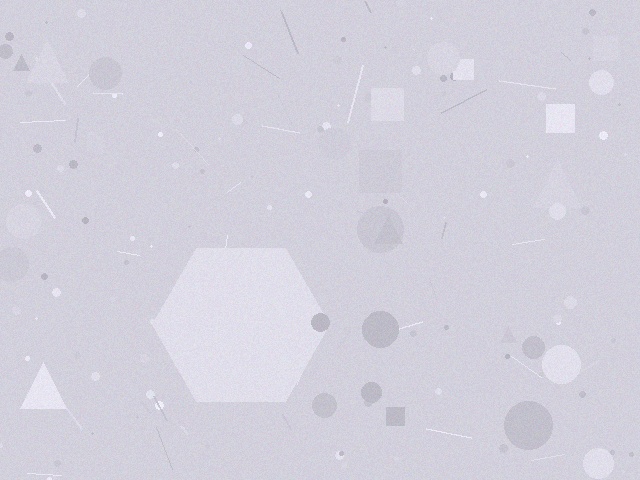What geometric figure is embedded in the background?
A hexagon is embedded in the background.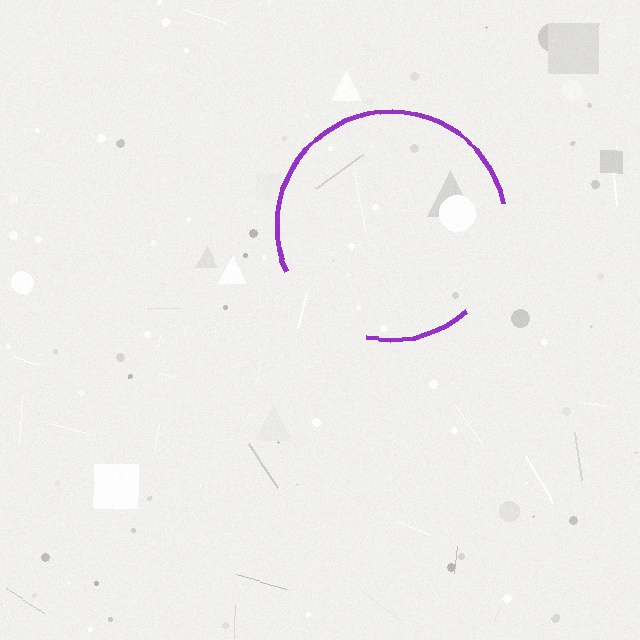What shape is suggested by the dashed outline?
The dashed outline suggests a circle.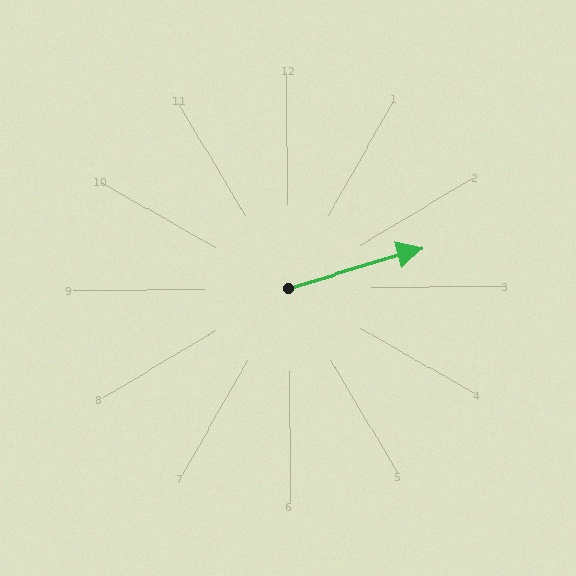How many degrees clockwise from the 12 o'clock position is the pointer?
Approximately 74 degrees.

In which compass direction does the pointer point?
East.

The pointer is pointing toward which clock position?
Roughly 2 o'clock.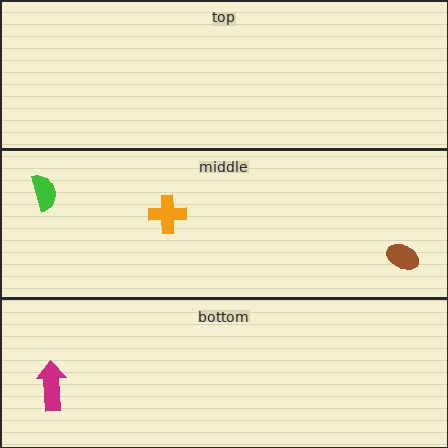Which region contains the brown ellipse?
The middle region.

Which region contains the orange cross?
The middle region.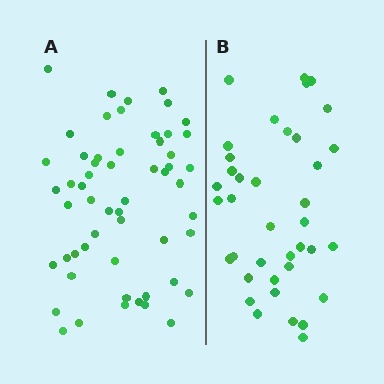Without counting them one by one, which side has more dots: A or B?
Region A (the left region) has more dots.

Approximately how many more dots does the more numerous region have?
Region A has approximately 20 more dots than region B.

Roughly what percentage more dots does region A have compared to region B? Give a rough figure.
About 45% more.